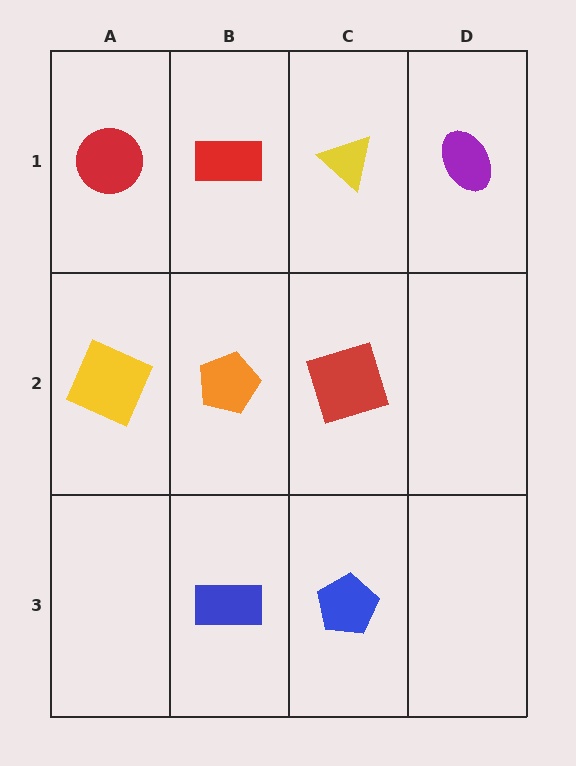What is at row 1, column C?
A yellow triangle.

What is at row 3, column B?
A blue rectangle.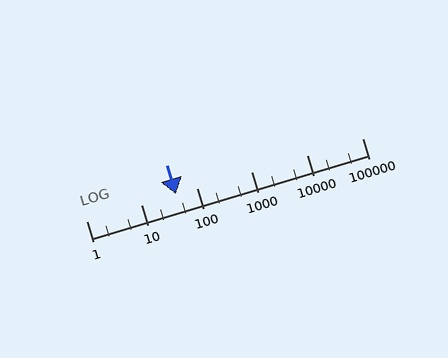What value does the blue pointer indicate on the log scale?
The pointer indicates approximately 42.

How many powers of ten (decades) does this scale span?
The scale spans 5 decades, from 1 to 100000.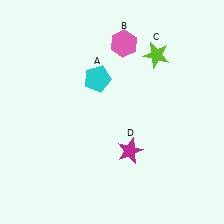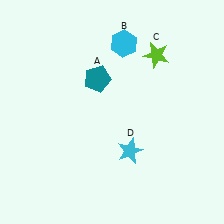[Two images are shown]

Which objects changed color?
A changed from cyan to teal. B changed from pink to cyan. D changed from magenta to cyan.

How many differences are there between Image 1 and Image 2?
There are 3 differences between the two images.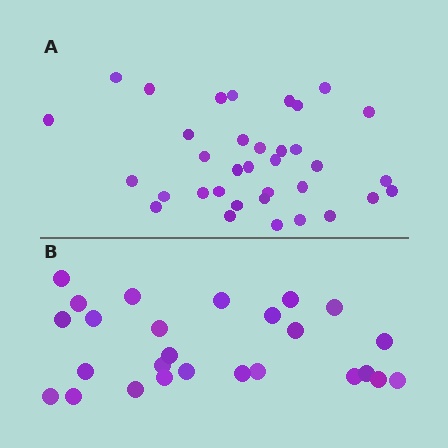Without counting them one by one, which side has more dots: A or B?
Region A (the top region) has more dots.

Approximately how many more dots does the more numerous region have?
Region A has roughly 8 or so more dots than region B.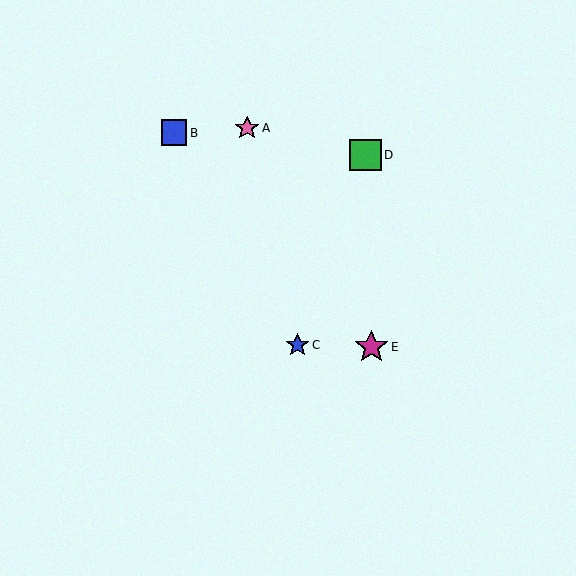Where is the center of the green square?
The center of the green square is at (366, 155).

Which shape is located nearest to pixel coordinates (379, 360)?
The magenta star (labeled E) at (371, 347) is nearest to that location.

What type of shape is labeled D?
Shape D is a green square.